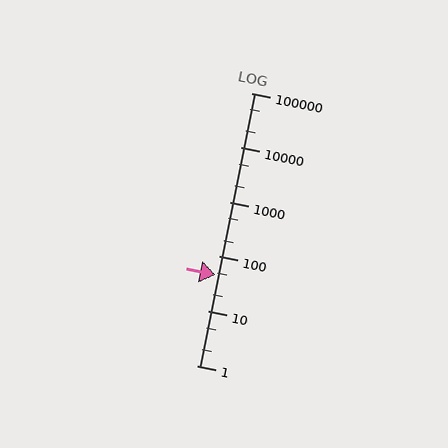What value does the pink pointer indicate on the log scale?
The pointer indicates approximately 46.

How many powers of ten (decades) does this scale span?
The scale spans 5 decades, from 1 to 100000.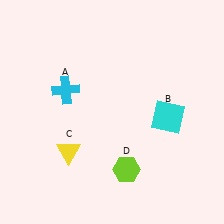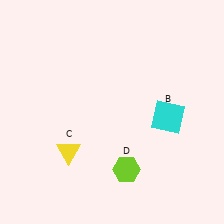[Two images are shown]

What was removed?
The cyan cross (A) was removed in Image 2.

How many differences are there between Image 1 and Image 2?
There is 1 difference between the two images.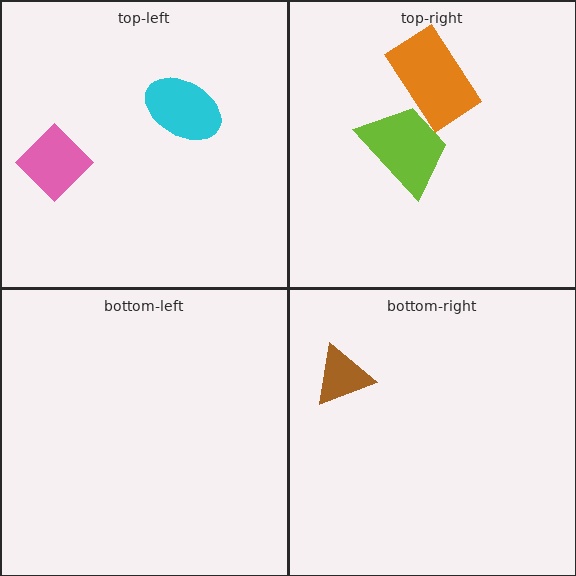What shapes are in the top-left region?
The cyan ellipse, the pink diamond.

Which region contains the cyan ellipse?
The top-left region.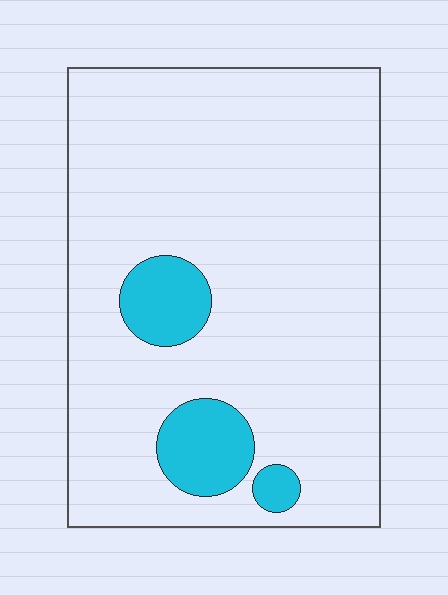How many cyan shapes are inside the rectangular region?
3.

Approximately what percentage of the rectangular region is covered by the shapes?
Approximately 10%.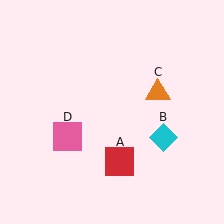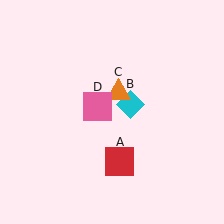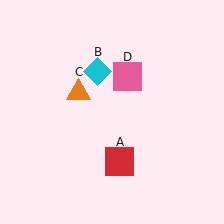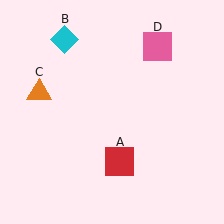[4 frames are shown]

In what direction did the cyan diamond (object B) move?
The cyan diamond (object B) moved up and to the left.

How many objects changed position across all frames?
3 objects changed position: cyan diamond (object B), orange triangle (object C), pink square (object D).